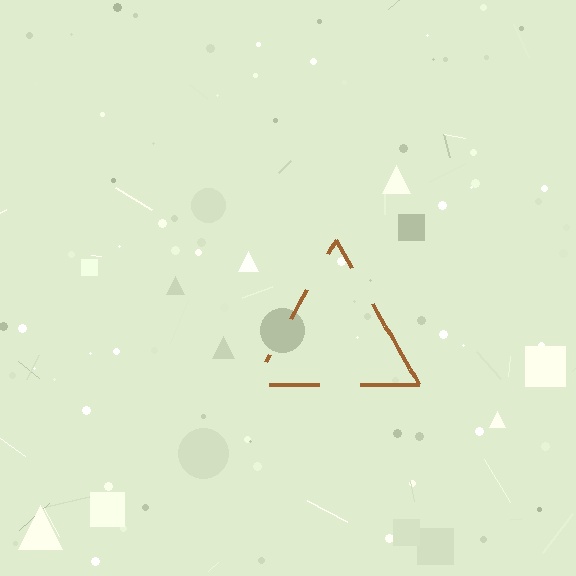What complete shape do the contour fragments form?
The contour fragments form a triangle.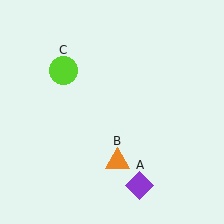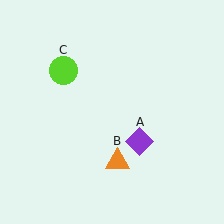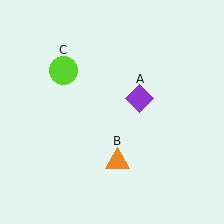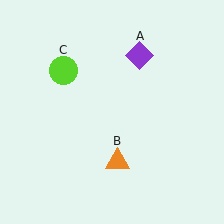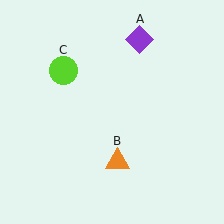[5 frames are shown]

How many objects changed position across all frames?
1 object changed position: purple diamond (object A).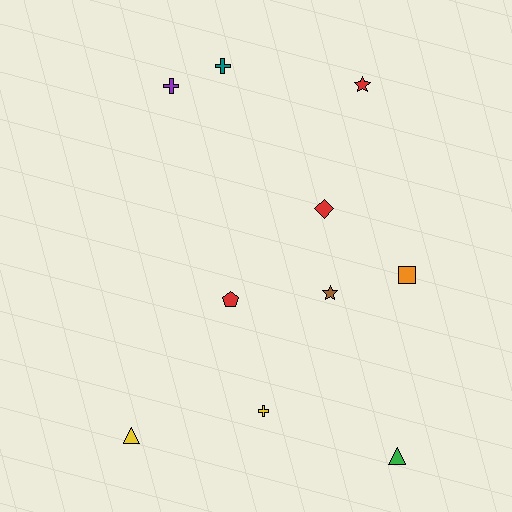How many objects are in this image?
There are 10 objects.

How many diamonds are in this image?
There is 1 diamond.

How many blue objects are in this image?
There are no blue objects.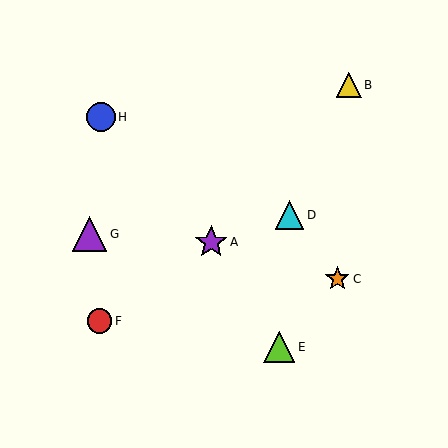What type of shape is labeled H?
Shape H is a blue circle.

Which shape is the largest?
The purple triangle (labeled G) is the largest.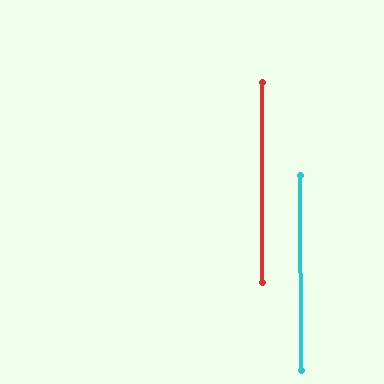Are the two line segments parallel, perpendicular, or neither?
Parallel — their directions differ by only 0.5°.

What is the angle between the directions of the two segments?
Approximately 1 degree.